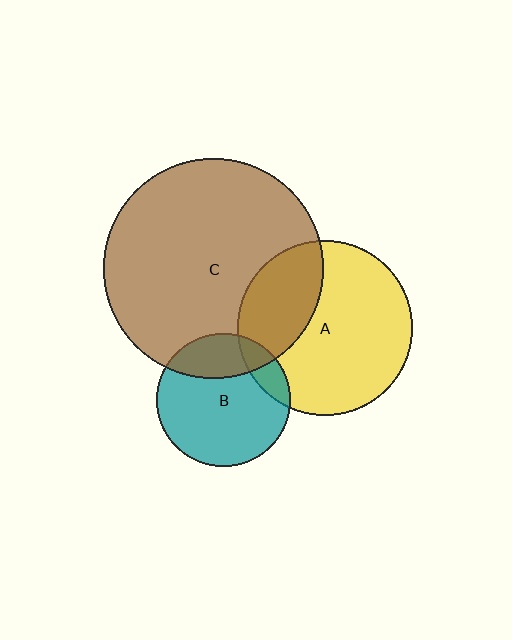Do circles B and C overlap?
Yes.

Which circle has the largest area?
Circle C (brown).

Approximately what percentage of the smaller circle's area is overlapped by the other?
Approximately 25%.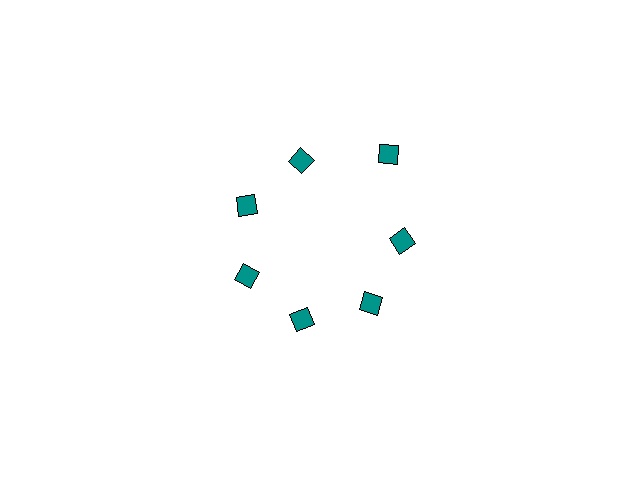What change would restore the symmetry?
The symmetry would be restored by moving it inward, back onto the ring so that all 7 diamonds sit at equal angles and equal distance from the center.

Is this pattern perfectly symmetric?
No. The 7 teal diamonds are arranged in a ring, but one element near the 1 o'clock position is pushed outward from the center, breaking the 7-fold rotational symmetry.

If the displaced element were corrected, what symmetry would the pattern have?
It would have 7-fold rotational symmetry — the pattern would map onto itself every 51 degrees.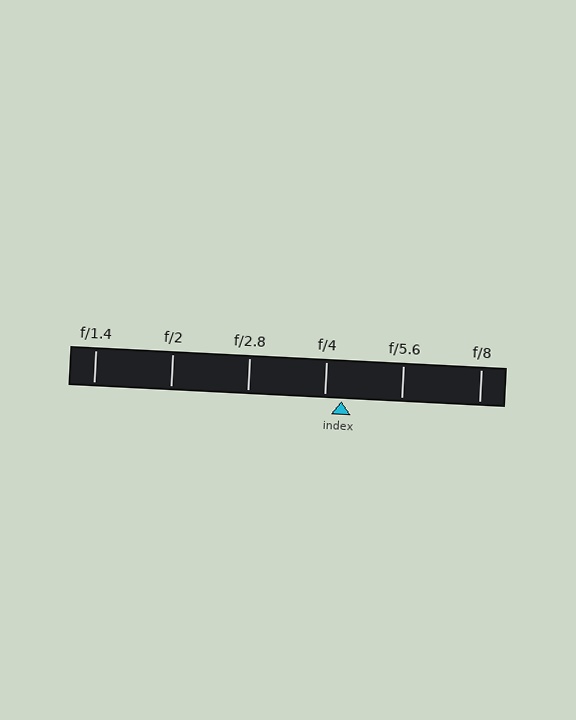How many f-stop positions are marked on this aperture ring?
There are 6 f-stop positions marked.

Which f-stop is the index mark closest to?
The index mark is closest to f/4.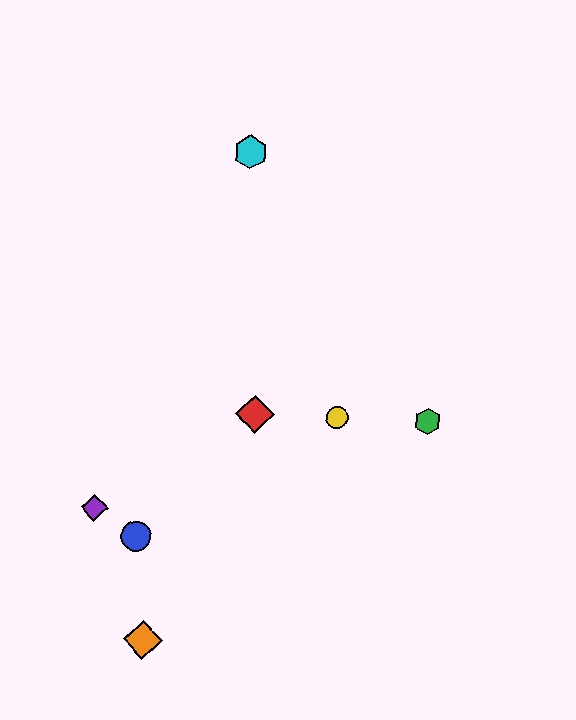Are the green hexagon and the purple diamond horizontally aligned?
No, the green hexagon is at y≈421 and the purple diamond is at y≈508.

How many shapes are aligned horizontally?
3 shapes (the red diamond, the green hexagon, the yellow circle) are aligned horizontally.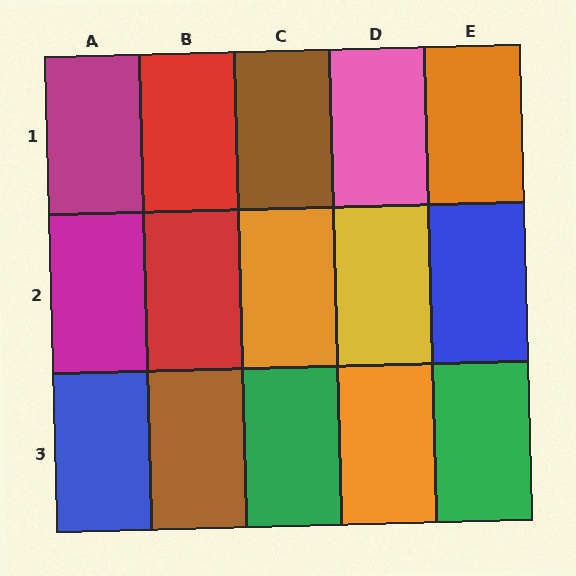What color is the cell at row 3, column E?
Green.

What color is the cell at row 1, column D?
Pink.